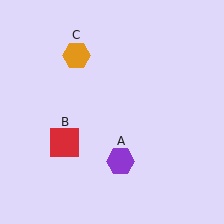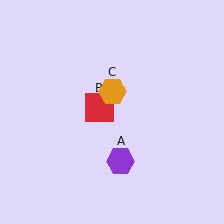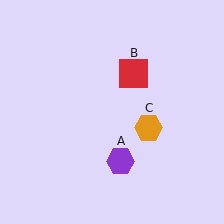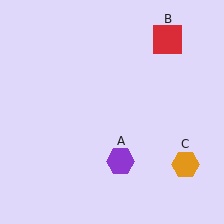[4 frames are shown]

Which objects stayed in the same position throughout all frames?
Purple hexagon (object A) remained stationary.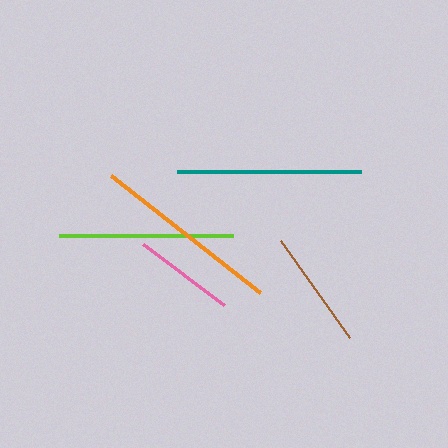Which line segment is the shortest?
The pink line is the shortest at approximately 102 pixels.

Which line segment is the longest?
The orange line is the longest at approximately 190 pixels.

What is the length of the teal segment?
The teal segment is approximately 184 pixels long.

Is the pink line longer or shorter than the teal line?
The teal line is longer than the pink line.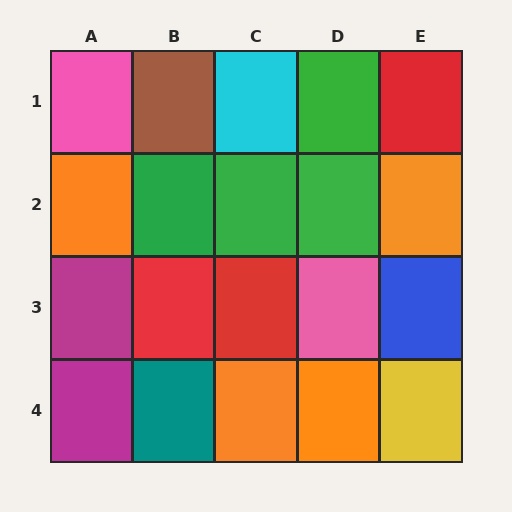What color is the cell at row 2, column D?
Green.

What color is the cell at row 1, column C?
Cyan.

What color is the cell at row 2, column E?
Orange.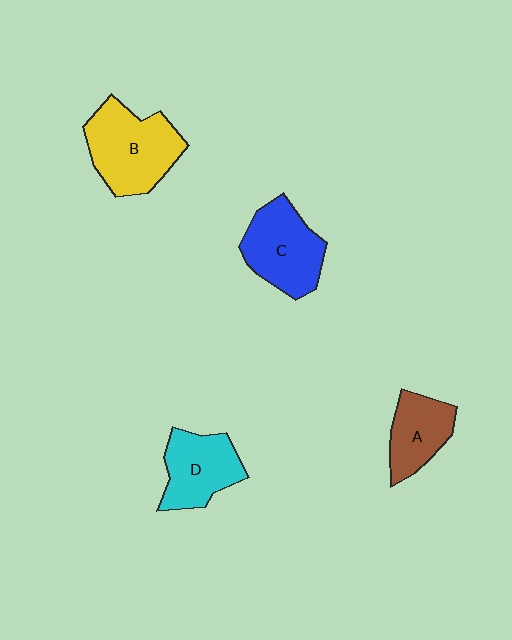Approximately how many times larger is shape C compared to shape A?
Approximately 1.4 times.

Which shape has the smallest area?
Shape A (brown).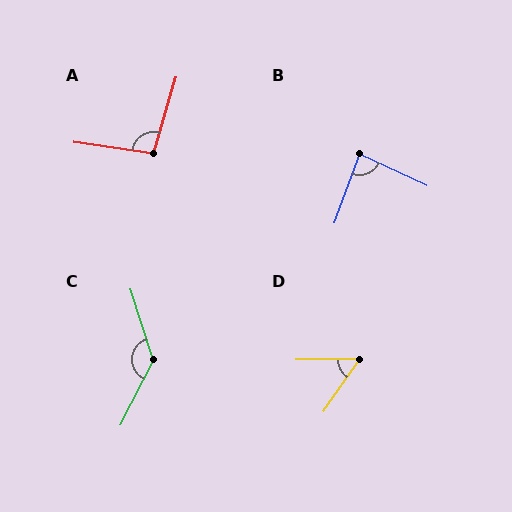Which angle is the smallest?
D, at approximately 56 degrees.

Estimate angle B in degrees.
Approximately 85 degrees.